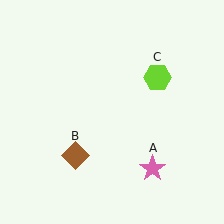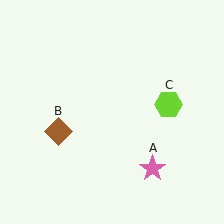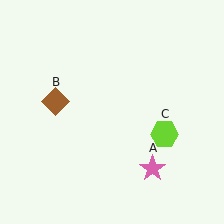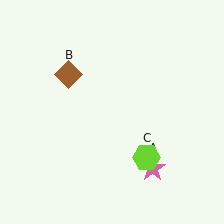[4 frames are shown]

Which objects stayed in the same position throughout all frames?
Pink star (object A) remained stationary.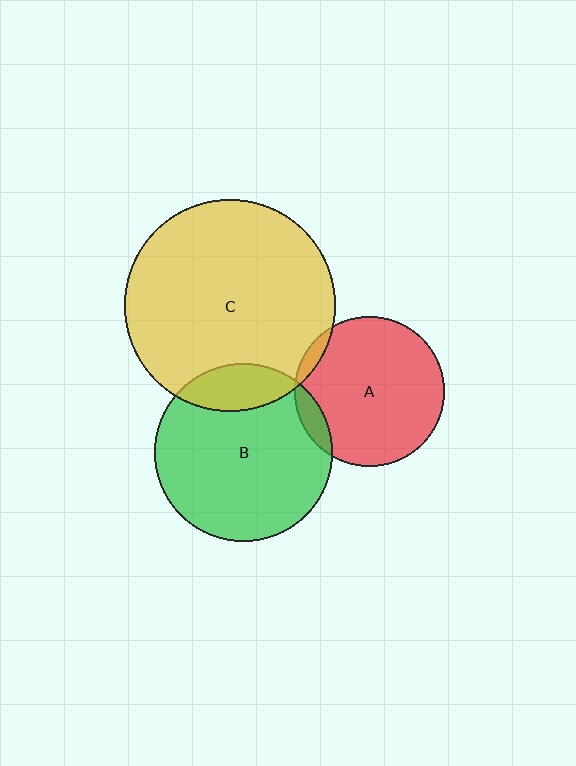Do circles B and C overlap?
Yes.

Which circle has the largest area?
Circle C (yellow).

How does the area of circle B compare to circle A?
Approximately 1.4 times.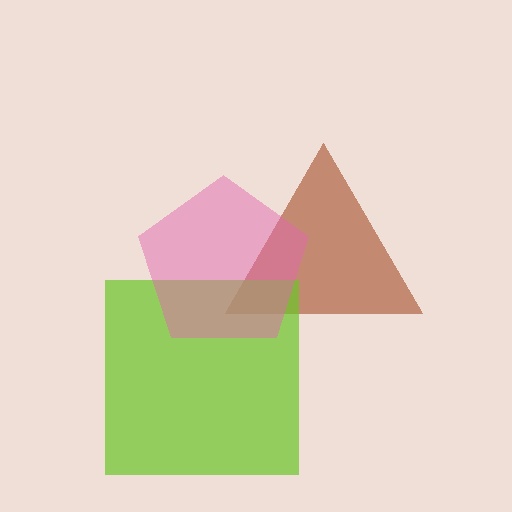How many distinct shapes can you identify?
There are 3 distinct shapes: a brown triangle, a lime square, a pink pentagon.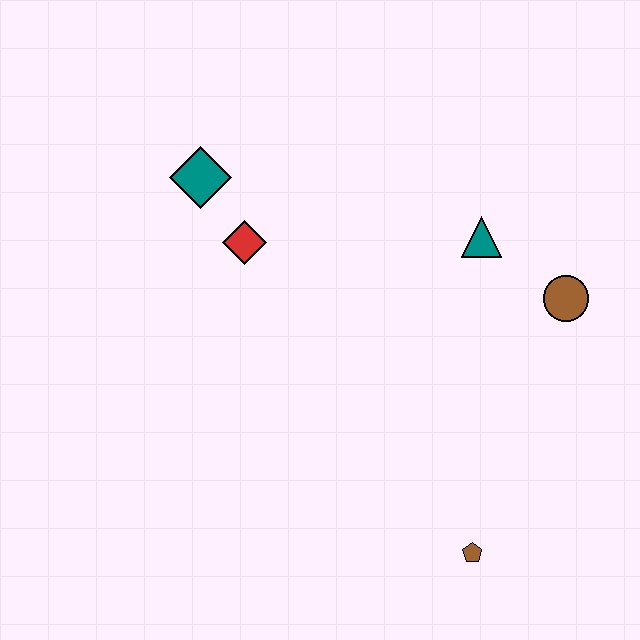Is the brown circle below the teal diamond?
Yes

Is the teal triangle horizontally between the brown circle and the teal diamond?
Yes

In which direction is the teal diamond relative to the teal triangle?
The teal diamond is to the left of the teal triangle.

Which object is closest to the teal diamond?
The red diamond is closest to the teal diamond.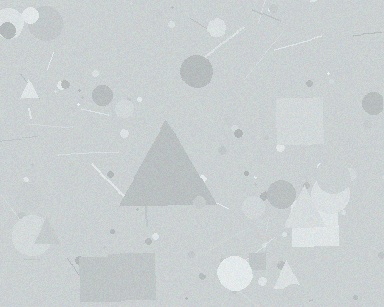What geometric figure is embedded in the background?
A triangle is embedded in the background.